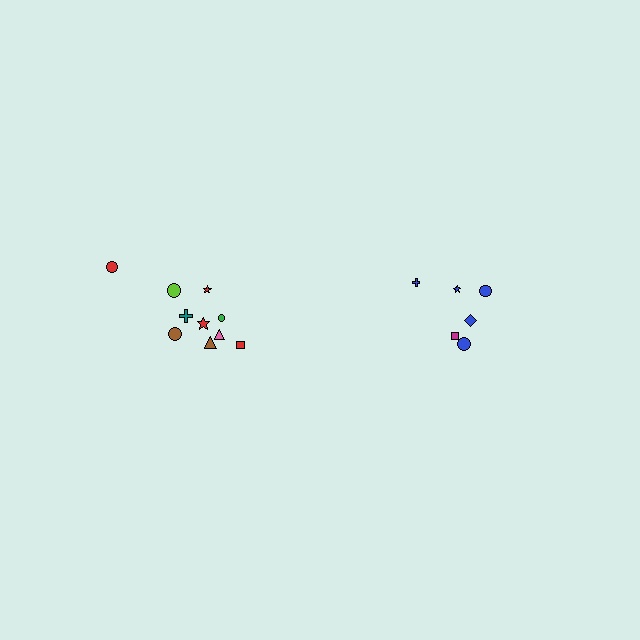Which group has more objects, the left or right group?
The left group.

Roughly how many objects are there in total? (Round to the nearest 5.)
Roughly 15 objects in total.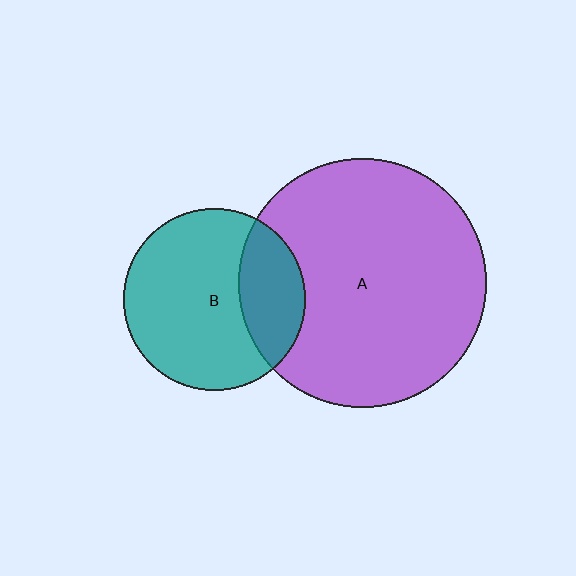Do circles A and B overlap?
Yes.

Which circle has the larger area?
Circle A (purple).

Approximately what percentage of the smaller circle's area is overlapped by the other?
Approximately 25%.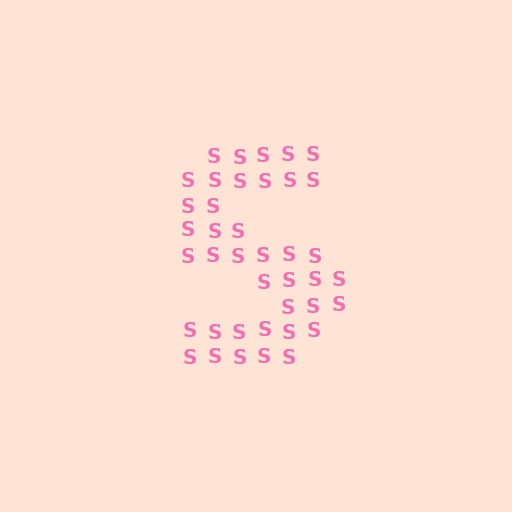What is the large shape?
The large shape is the letter S.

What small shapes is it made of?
It is made of small letter S's.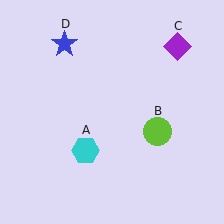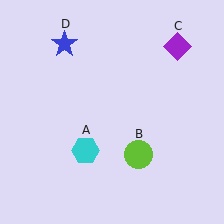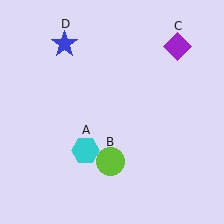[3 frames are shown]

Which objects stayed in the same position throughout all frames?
Cyan hexagon (object A) and purple diamond (object C) and blue star (object D) remained stationary.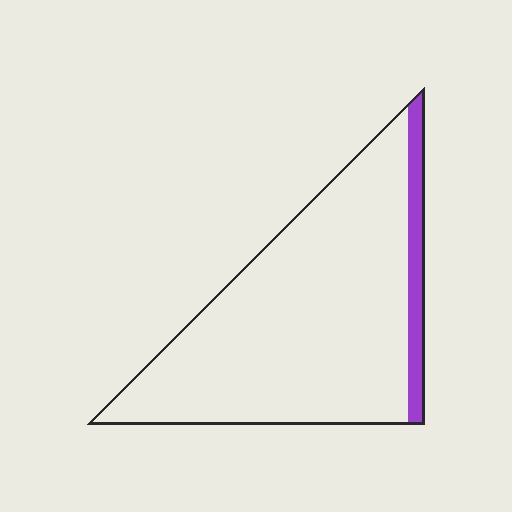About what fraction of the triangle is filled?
About one tenth (1/10).